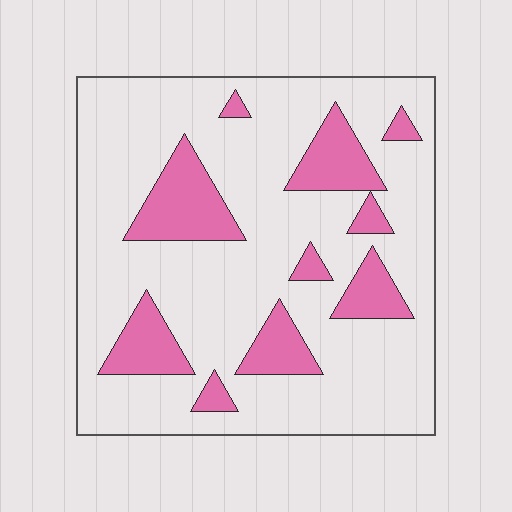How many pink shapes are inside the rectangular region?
10.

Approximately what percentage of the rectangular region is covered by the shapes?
Approximately 20%.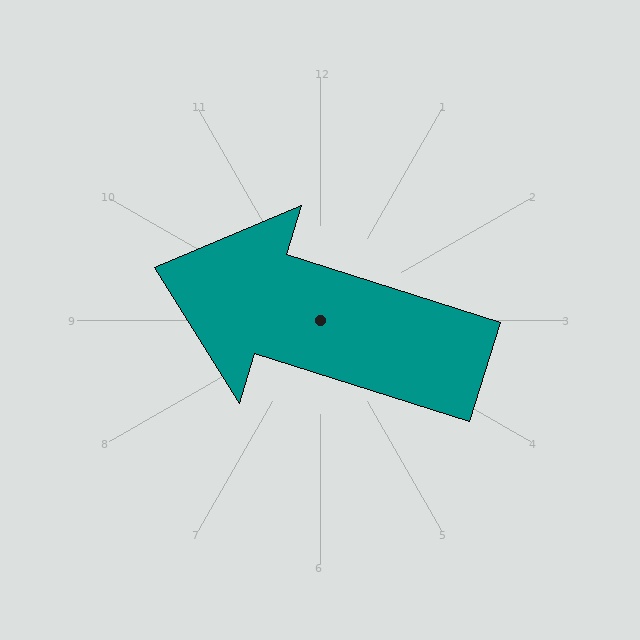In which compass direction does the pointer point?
West.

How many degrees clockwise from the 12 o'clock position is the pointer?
Approximately 288 degrees.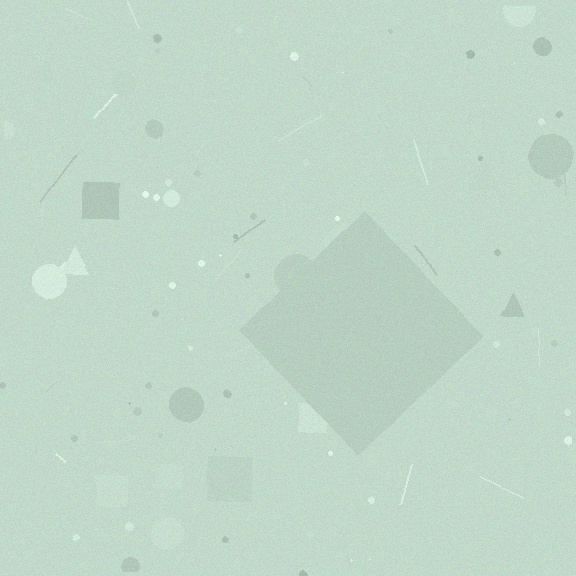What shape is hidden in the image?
A diamond is hidden in the image.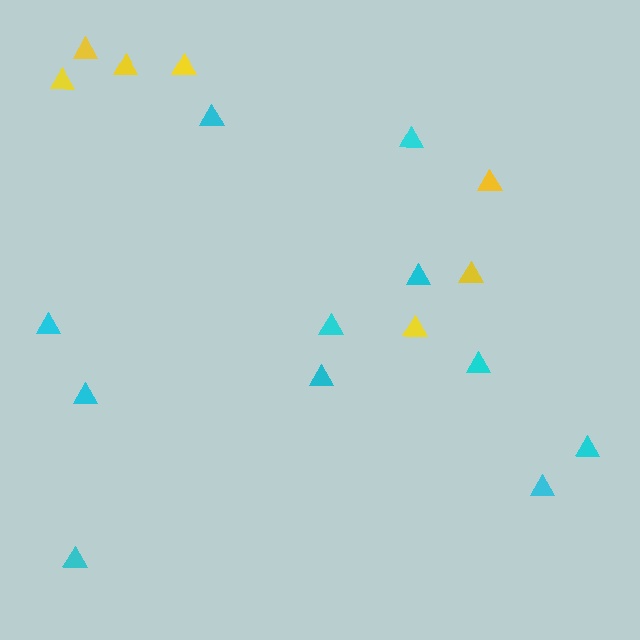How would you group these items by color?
There are 2 groups: one group of yellow triangles (7) and one group of cyan triangles (11).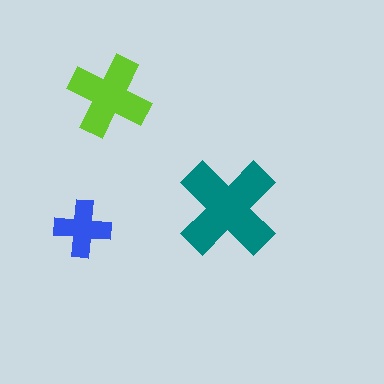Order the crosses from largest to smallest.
the teal one, the lime one, the blue one.